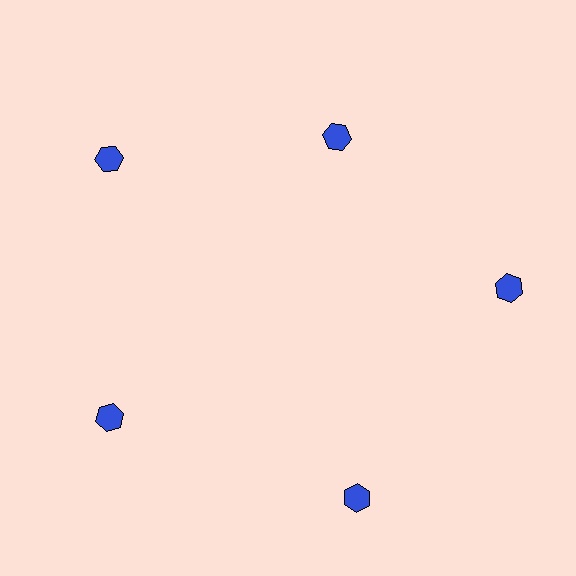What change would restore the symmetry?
The symmetry would be restored by moving it outward, back onto the ring so that all 5 hexagons sit at equal angles and equal distance from the center.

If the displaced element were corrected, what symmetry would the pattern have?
It would have 5-fold rotational symmetry — the pattern would map onto itself every 72 degrees.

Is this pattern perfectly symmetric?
No. The 5 blue hexagons are arranged in a ring, but one element near the 1 o'clock position is pulled inward toward the center, breaking the 5-fold rotational symmetry.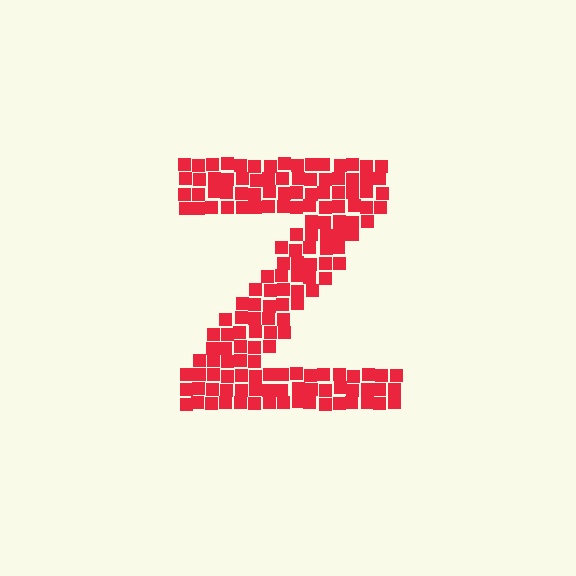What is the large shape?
The large shape is the letter Z.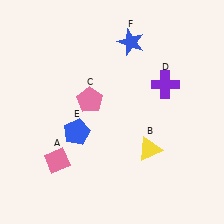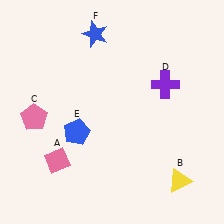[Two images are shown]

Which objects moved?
The objects that moved are: the yellow triangle (B), the pink pentagon (C), the blue star (F).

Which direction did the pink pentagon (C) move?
The pink pentagon (C) moved left.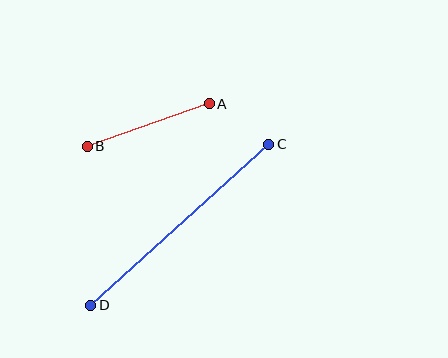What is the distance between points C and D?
The distance is approximately 240 pixels.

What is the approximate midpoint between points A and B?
The midpoint is at approximately (148, 125) pixels.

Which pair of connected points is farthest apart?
Points C and D are farthest apart.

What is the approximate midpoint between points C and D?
The midpoint is at approximately (180, 225) pixels.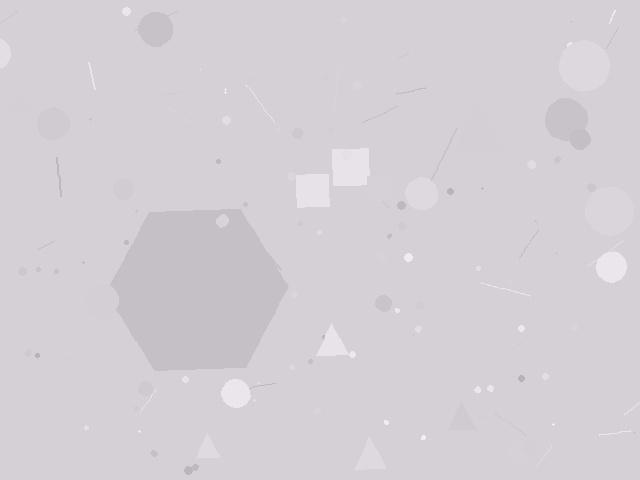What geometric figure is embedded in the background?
A hexagon is embedded in the background.